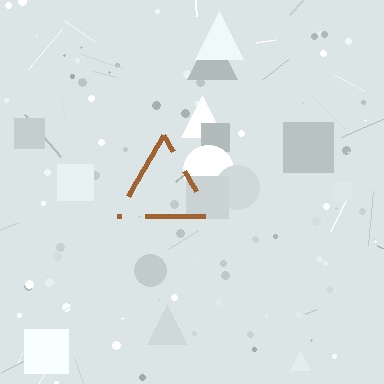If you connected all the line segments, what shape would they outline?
They would outline a triangle.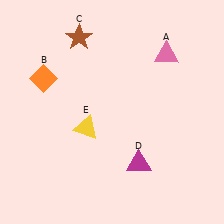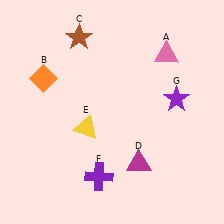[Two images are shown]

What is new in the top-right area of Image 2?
A purple star (G) was added in the top-right area of Image 2.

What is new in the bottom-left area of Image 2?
A purple cross (F) was added in the bottom-left area of Image 2.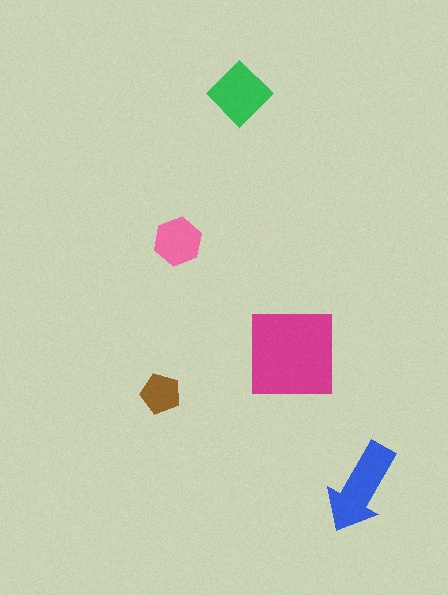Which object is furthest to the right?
The blue arrow is rightmost.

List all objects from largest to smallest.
The magenta square, the blue arrow, the green diamond, the pink hexagon, the brown pentagon.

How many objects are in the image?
There are 5 objects in the image.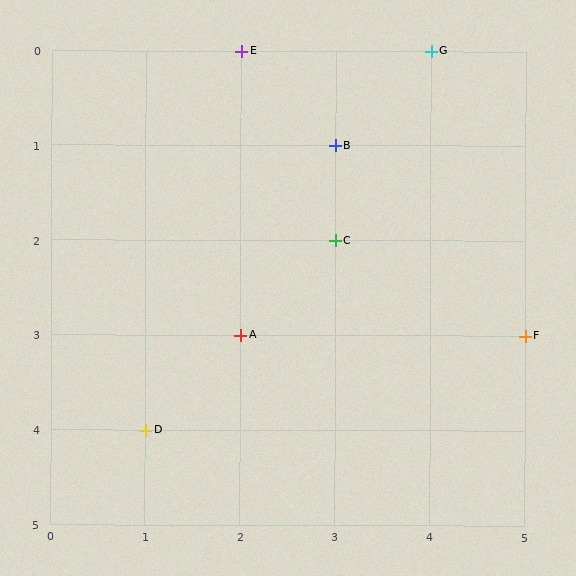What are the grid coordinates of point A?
Point A is at grid coordinates (2, 3).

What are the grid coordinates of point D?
Point D is at grid coordinates (1, 4).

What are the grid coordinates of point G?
Point G is at grid coordinates (4, 0).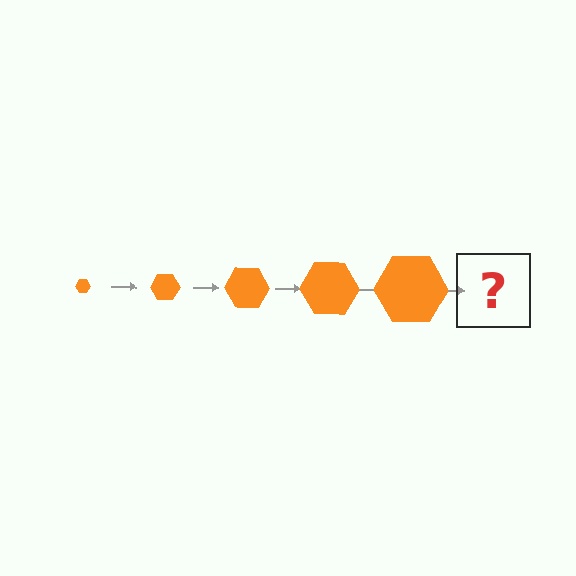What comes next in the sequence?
The next element should be an orange hexagon, larger than the previous one.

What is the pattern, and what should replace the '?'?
The pattern is that the hexagon gets progressively larger each step. The '?' should be an orange hexagon, larger than the previous one.